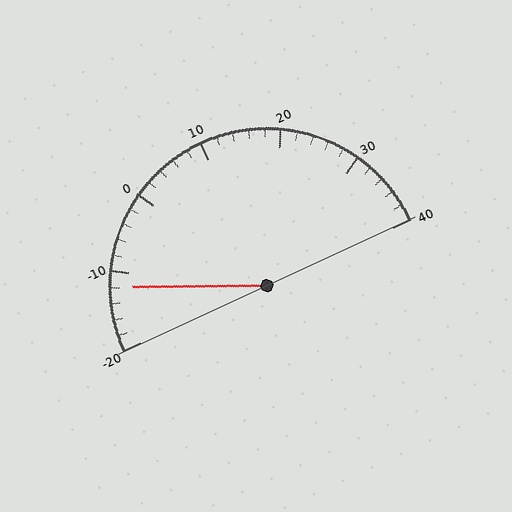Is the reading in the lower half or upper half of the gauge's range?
The reading is in the lower half of the range (-20 to 40).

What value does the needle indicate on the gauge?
The needle indicates approximately -12.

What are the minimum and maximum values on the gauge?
The gauge ranges from -20 to 40.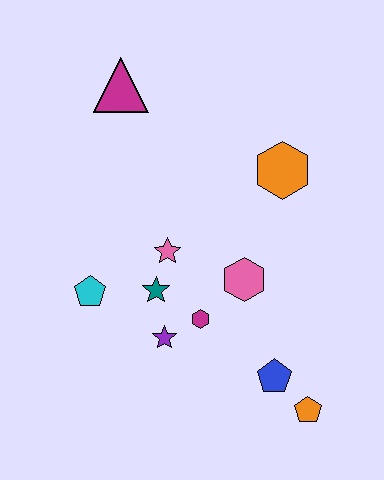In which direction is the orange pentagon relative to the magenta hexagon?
The orange pentagon is to the right of the magenta hexagon.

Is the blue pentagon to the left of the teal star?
No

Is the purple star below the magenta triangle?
Yes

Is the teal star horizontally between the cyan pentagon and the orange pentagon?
Yes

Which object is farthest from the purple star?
The magenta triangle is farthest from the purple star.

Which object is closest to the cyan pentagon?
The teal star is closest to the cyan pentagon.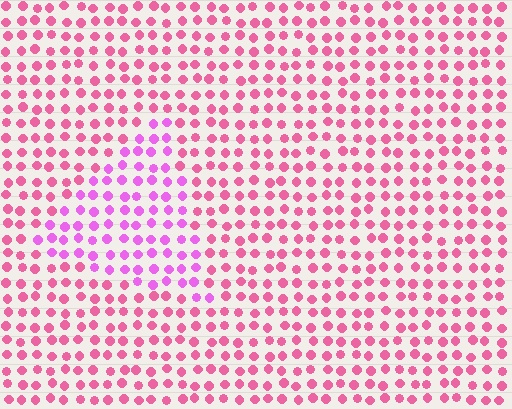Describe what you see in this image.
The image is filled with small pink elements in a uniform arrangement. A triangle-shaped region is visible where the elements are tinted to a slightly different hue, forming a subtle color boundary.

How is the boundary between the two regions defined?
The boundary is defined purely by a slight shift in hue (about 33 degrees). Spacing, size, and orientation are identical on both sides.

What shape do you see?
I see a triangle.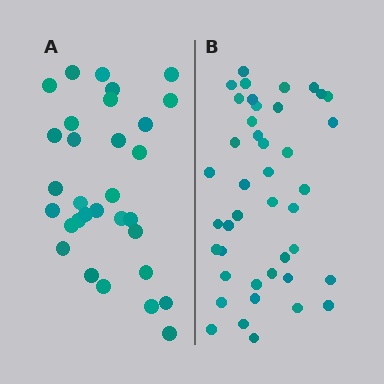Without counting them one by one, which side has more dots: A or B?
Region B (the right region) has more dots.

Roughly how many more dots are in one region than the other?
Region B has roughly 12 or so more dots than region A.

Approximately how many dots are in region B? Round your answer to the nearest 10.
About 40 dots. (The exact count is 42, which rounds to 40.)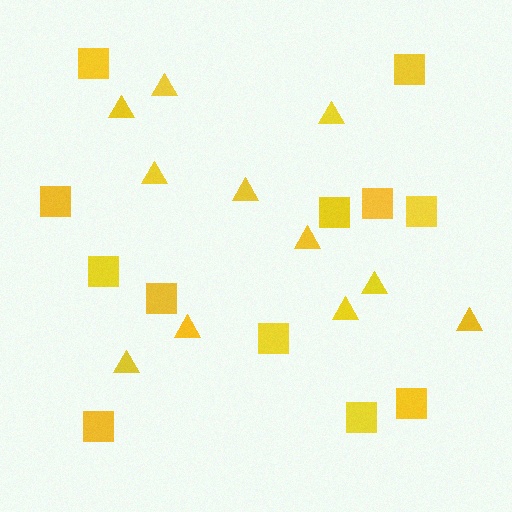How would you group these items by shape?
There are 2 groups: one group of squares (12) and one group of triangles (11).